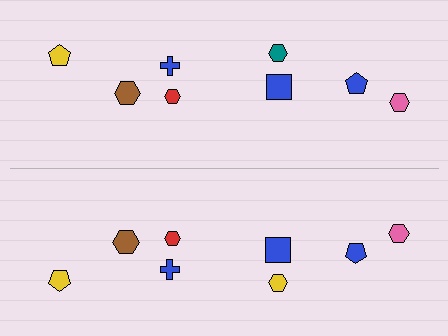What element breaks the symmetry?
The yellow hexagon on the bottom side breaks the symmetry — its mirror counterpart is teal.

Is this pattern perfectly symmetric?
No, the pattern is not perfectly symmetric. The yellow hexagon on the bottom side breaks the symmetry — its mirror counterpart is teal.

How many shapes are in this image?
There are 16 shapes in this image.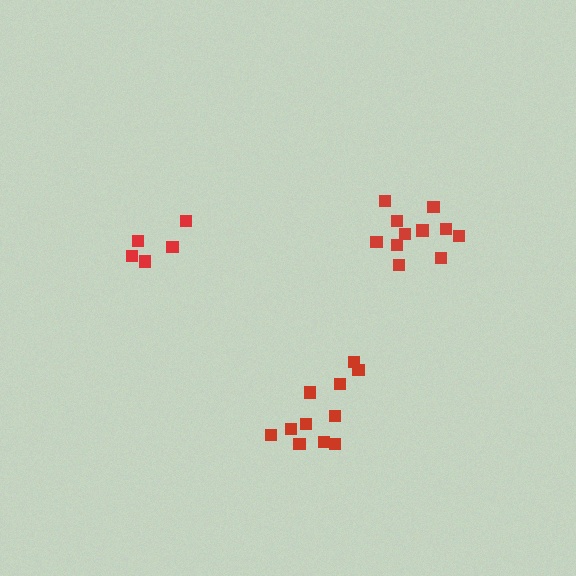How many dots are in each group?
Group 1: 5 dots, Group 2: 11 dots, Group 3: 11 dots (27 total).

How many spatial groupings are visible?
There are 3 spatial groupings.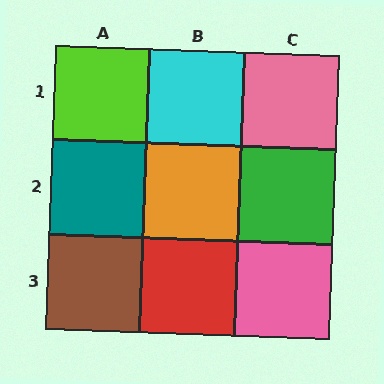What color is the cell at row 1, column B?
Cyan.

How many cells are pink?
2 cells are pink.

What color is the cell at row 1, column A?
Lime.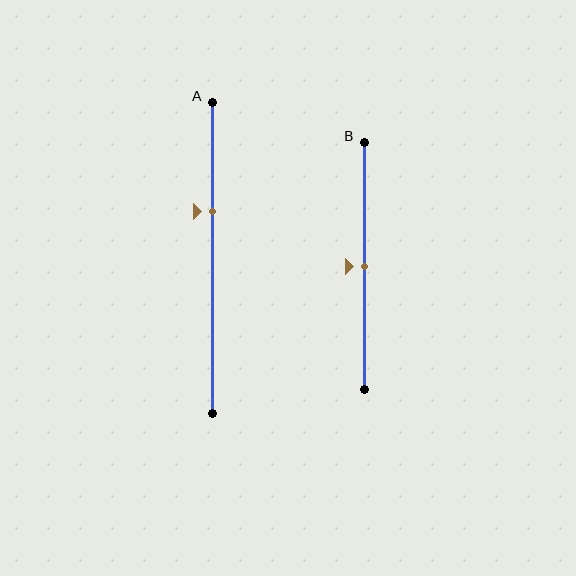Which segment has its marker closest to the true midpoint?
Segment B has its marker closest to the true midpoint.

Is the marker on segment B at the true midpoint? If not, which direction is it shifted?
Yes, the marker on segment B is at the true midpoint.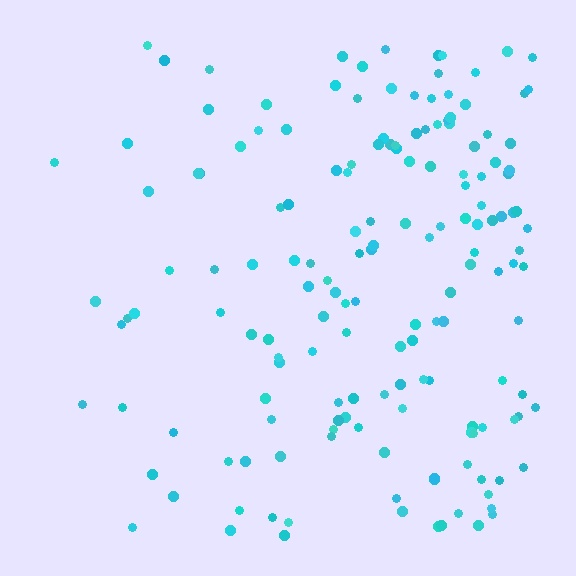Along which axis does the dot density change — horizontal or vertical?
Horizontal.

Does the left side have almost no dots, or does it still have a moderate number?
Still a moderate number, just noticeably fewer than the right.